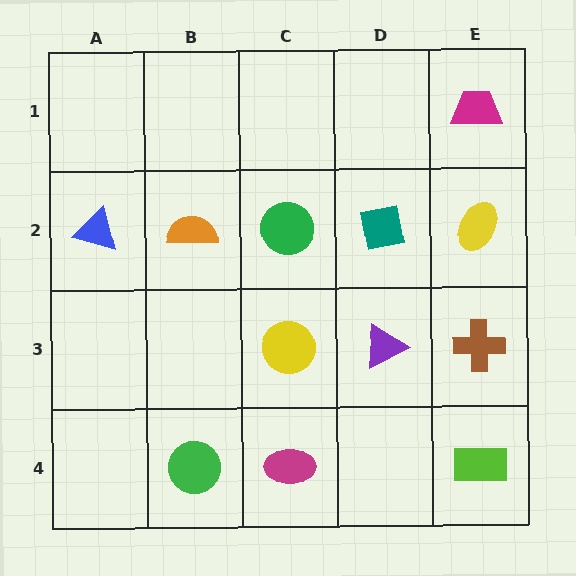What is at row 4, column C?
A magenta ellipse.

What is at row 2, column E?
A yellow ellipse.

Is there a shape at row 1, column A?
No, that cell is empty.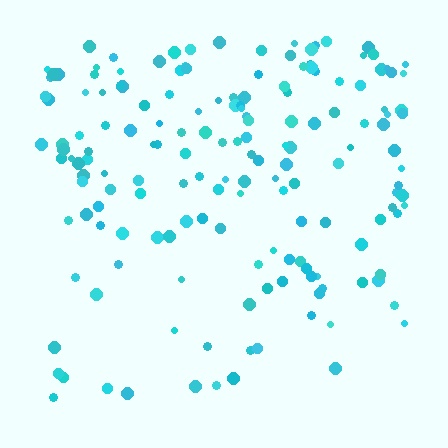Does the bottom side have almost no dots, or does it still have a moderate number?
Still a moderate number, just noticeably fewer than the top.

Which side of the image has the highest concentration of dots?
The top.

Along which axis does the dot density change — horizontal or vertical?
Vertical.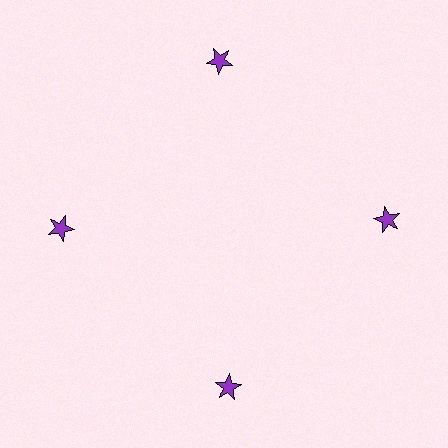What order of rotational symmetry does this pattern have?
This pattern has 4-fold rotational symmetry.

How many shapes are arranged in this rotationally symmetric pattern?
There are 4 shapes, arranged in 4 groups of 1.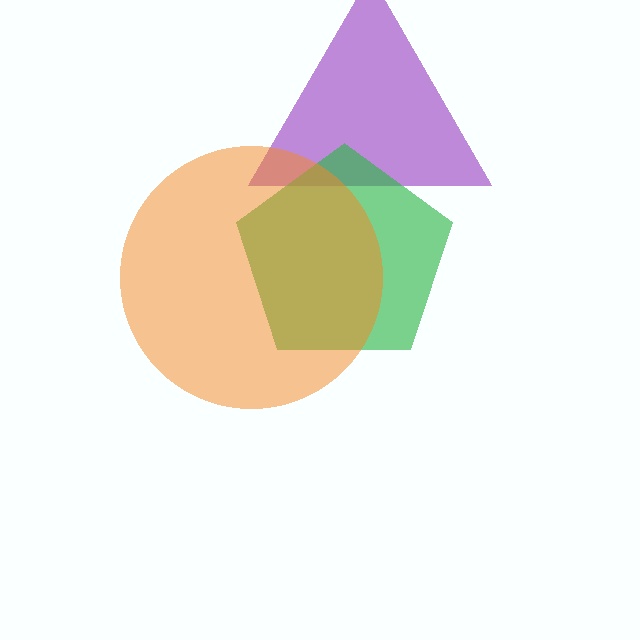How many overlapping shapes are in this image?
There are 3 overlapping shapes in the image.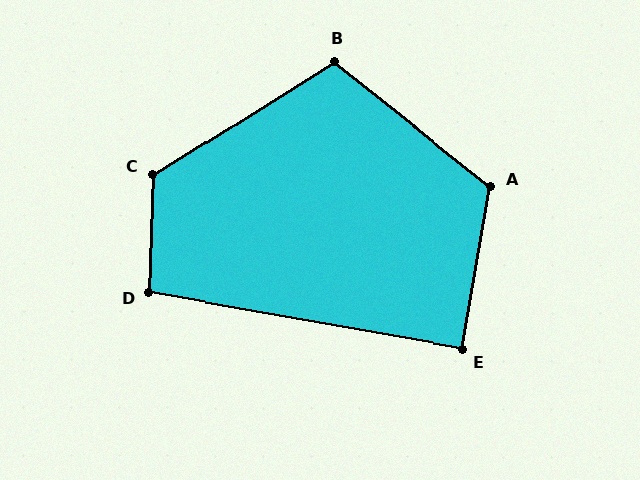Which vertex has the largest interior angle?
C, at approximately 124 degrees.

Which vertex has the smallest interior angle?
E, at approximately 90 degrees.